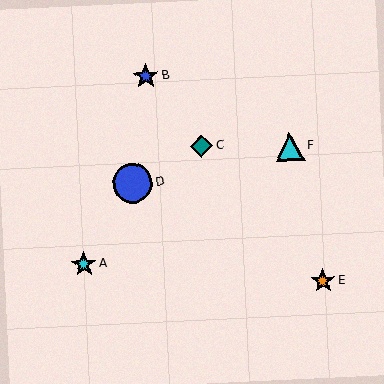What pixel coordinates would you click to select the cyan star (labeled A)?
Click at (84, 264) to select the cyan star A.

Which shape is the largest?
The blue circle (labeled D) is the largest.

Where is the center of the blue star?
The center of the blue star is at (146, 76).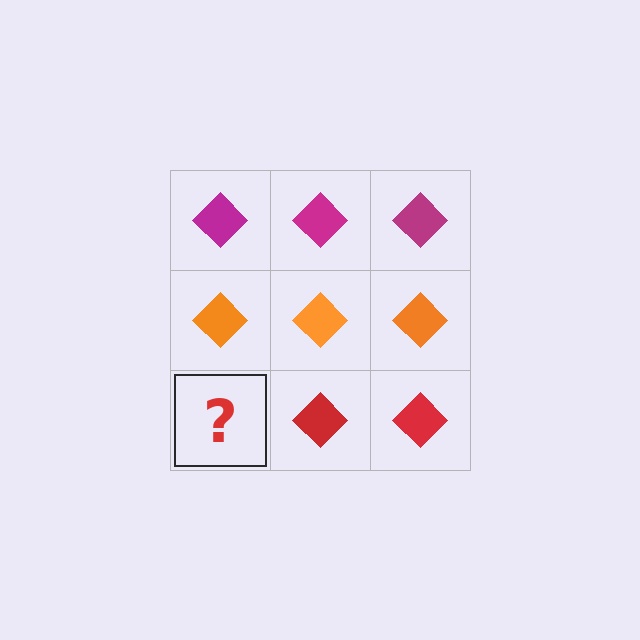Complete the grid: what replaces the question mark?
The question mark should be replaced with a red diamond.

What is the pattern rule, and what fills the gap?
The rule is that each row has a consistent color. The gap should be filled with a red diamond.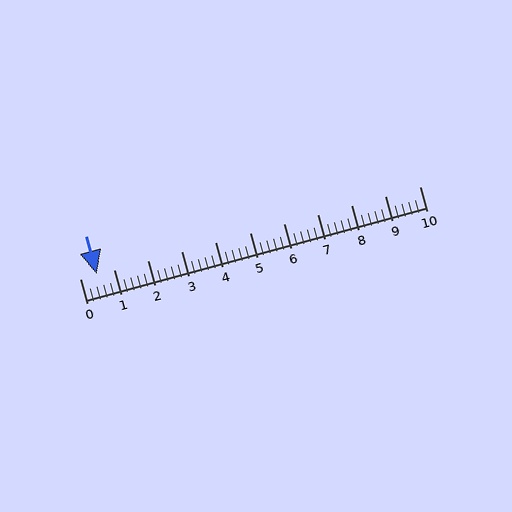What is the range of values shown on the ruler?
The ruler shows values from 0 to 10.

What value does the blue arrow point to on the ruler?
The blue arrow points to approximately 0.5.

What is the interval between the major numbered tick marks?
The major tick marks are spaced 1 units apart.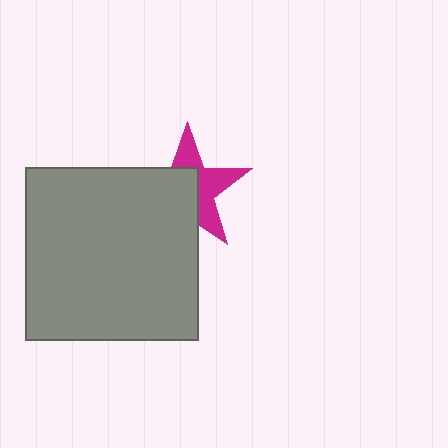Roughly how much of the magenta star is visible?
About half of it is visible (roughly 46%).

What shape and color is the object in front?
The object in front is a gray square.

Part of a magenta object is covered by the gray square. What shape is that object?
It is a star.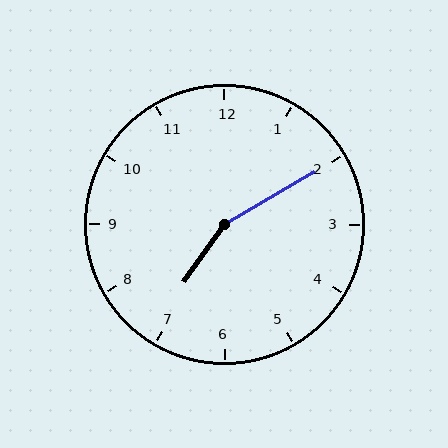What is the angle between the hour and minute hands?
Approximately 155 degrees.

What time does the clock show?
7:10.